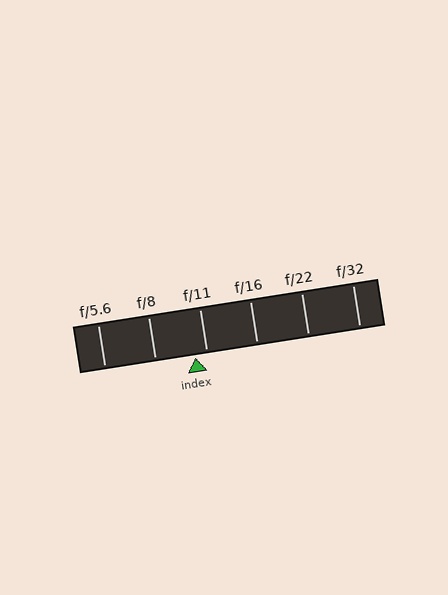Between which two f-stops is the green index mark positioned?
The index mark is between f/8 and f/11.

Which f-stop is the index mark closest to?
The index mark is closest to f/11.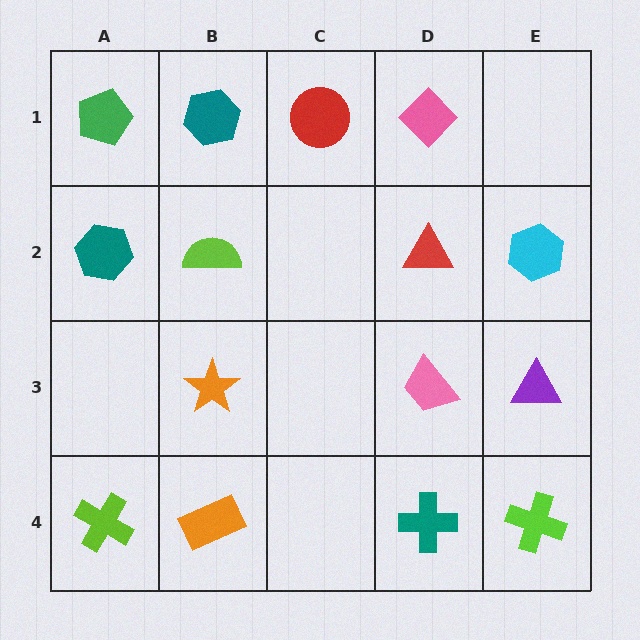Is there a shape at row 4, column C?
No, that cell is empty.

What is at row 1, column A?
A green pentagon.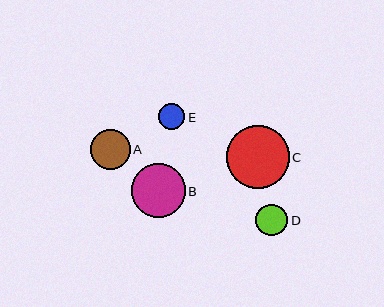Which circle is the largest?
Circle C is the largest with a size of approximately 63 pixels.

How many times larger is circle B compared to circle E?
Circle B is approximately 2.0 times the size of circle E.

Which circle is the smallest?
Circle E is the smallest with a size of approximately 26 pixels.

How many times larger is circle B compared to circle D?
Circle B is approximately 1.7 times the size of circle D.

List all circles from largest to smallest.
From largest to smallest: C, B, A, D, E.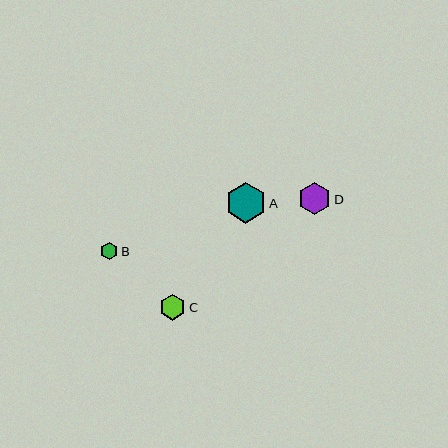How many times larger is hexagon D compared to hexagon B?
Hexagon D is approximately 1.9 times the size of hexagon B.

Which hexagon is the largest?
Hexagon A is the largest with a size of approximately 41 pixels.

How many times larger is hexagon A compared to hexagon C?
Hexagon A is approximately 1.6 times the size of hexagon C.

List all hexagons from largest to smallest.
From largest to smallest: A, D, C, B.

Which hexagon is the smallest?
Hexagon B is the smallest with a size of approximately 17 pixels.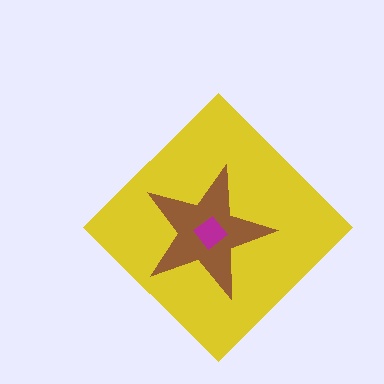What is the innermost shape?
The magenta diamond.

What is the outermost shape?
The yellow diamond.